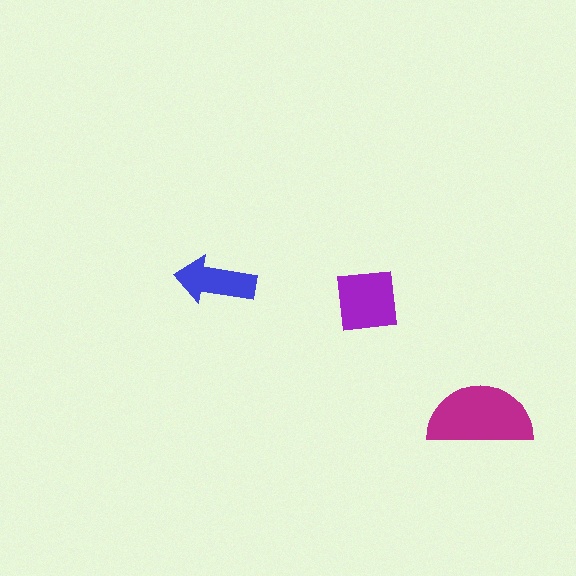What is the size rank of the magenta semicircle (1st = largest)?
1st.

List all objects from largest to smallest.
The magenta semicircle, the purple square, the blue arrow.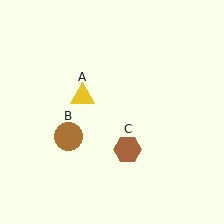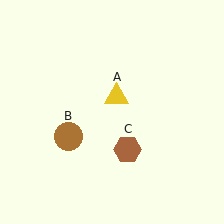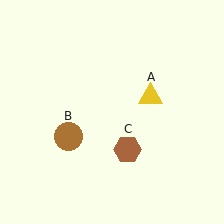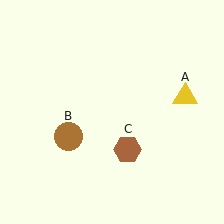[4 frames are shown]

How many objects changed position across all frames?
1 object changed position: yellow triangle (object A).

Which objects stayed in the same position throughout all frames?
Brown circle (object B) and brown hexagon (object C) remained stationary.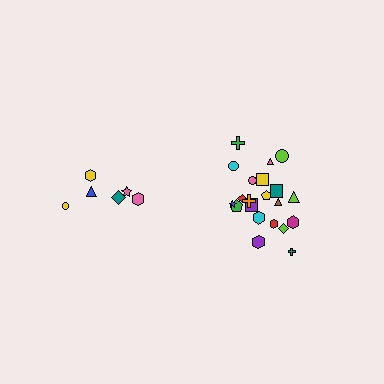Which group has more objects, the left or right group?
The right group.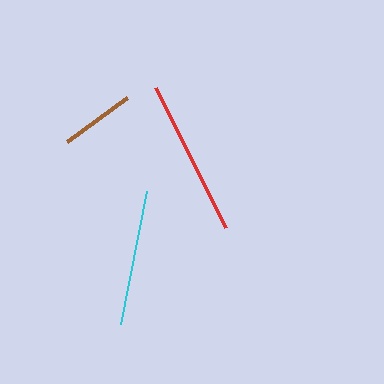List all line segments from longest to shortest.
From longest to shortest: red, cyan, brown.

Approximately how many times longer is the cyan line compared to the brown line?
The cyan line is approximately 1.8 times the length of the brown line.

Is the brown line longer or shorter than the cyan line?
The cyan line is longer than the brown line.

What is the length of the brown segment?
The brown segment is approximately 75 pixels long.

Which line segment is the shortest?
The brown line is the shortest at approximately 75 pixels.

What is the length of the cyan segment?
The cyan segment is approximately 135 pixels long.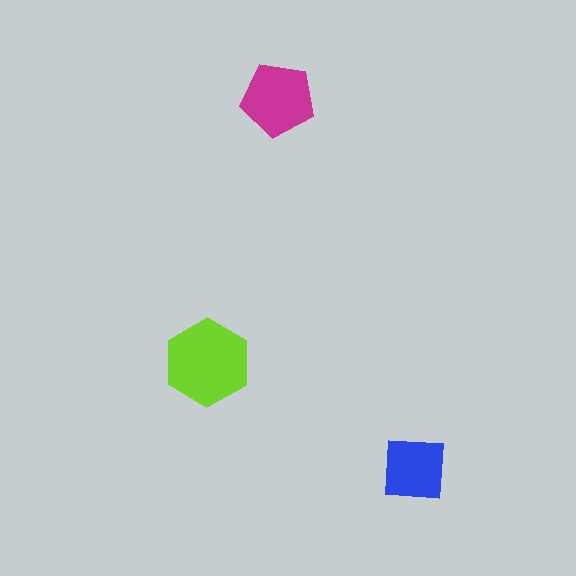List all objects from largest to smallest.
The lime hexagon, the magenta pentagon, the blue square.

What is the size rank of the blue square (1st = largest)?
3rd.